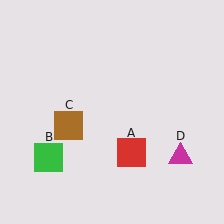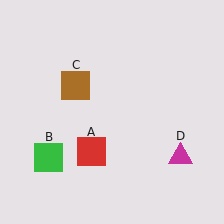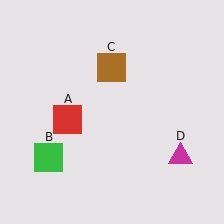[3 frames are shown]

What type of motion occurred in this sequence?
The red square (object A), brown square (object C) rotated clockwise around the center of the scene.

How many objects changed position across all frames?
2 objects changed position: red square (object A), brown square (object C).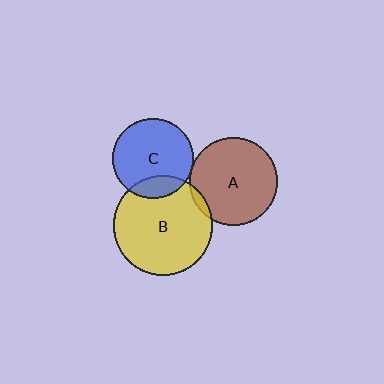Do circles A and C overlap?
Yes.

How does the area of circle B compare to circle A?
Approximately 1.3 times.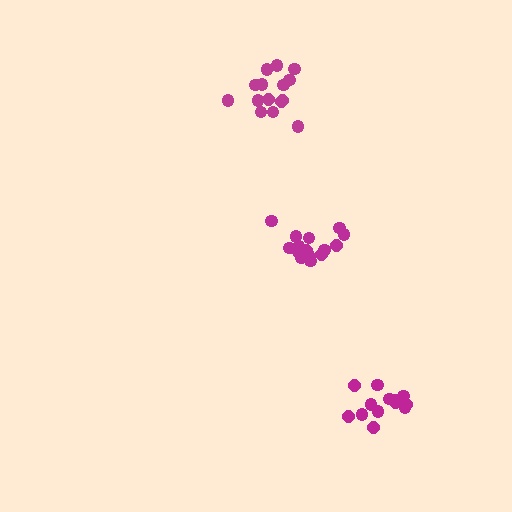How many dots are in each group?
Group 1: 13 dots, Group 2: 15 dots, Group 3: 15 dots (43 total).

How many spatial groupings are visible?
There are 3 spatial groupings.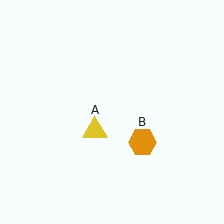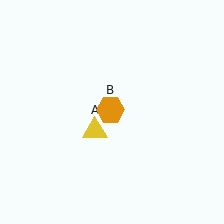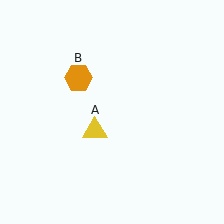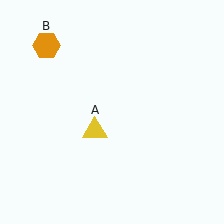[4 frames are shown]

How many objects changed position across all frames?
1 object changed position: orange hexagon (object B).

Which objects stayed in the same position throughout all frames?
Yellow triangle (object A) remained stationary.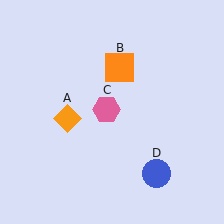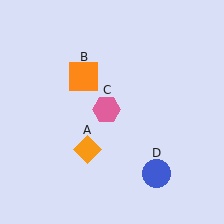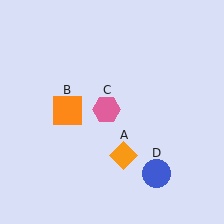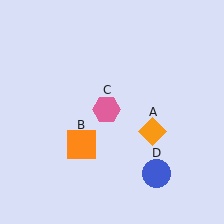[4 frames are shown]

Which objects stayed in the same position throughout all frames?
Pink hexagon (object C) and blue circle (object D) remained stationary.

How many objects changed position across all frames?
2 objects changed position: orange diamond (object A), orange square (object B).